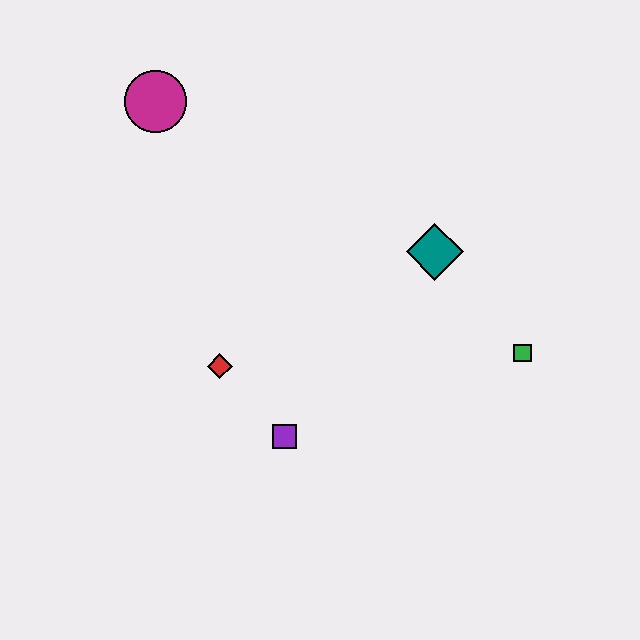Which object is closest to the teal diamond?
The green square is closest to the teal diamond.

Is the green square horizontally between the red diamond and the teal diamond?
No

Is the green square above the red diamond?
Yes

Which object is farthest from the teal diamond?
The magenta circle is farthest from the teal diamond.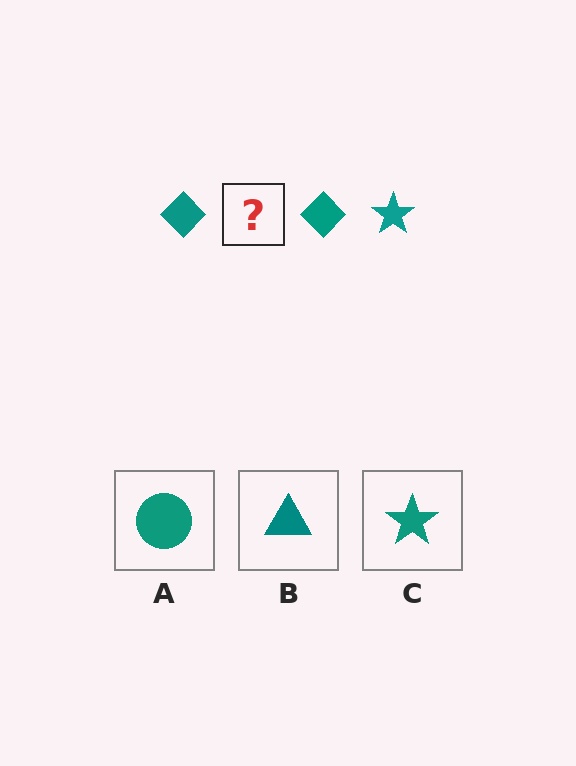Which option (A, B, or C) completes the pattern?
C.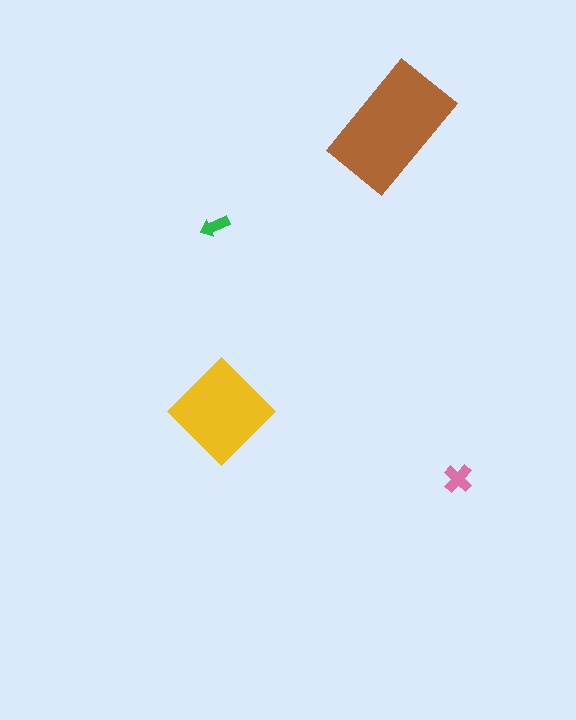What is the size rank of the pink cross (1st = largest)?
3rd.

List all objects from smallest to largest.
The green arrow, the pink cross, the yellow diamond, the brown rectangle.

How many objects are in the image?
There are 4 objects in the image.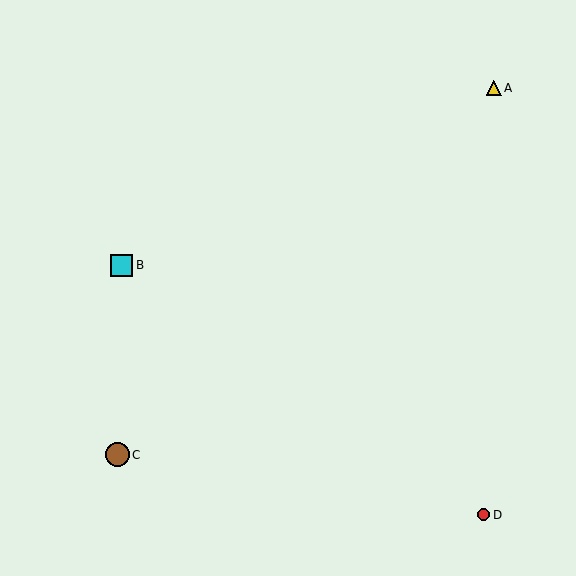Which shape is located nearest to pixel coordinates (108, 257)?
The cyan square (labeled B) at (121, 265) is nearest to that location.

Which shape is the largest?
The brown circle (labeled C) is the largest.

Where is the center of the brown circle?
The center of the brown circle is at (118, 455).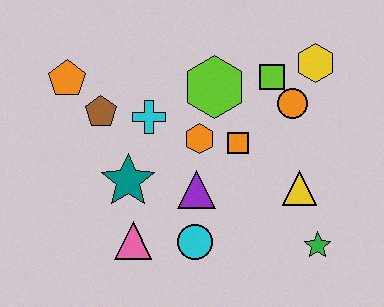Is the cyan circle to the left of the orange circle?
Yes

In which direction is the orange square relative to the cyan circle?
The orange square is above the cyan circle.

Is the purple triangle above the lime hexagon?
No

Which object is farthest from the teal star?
The yellow hexagon is farthest from the teal star.